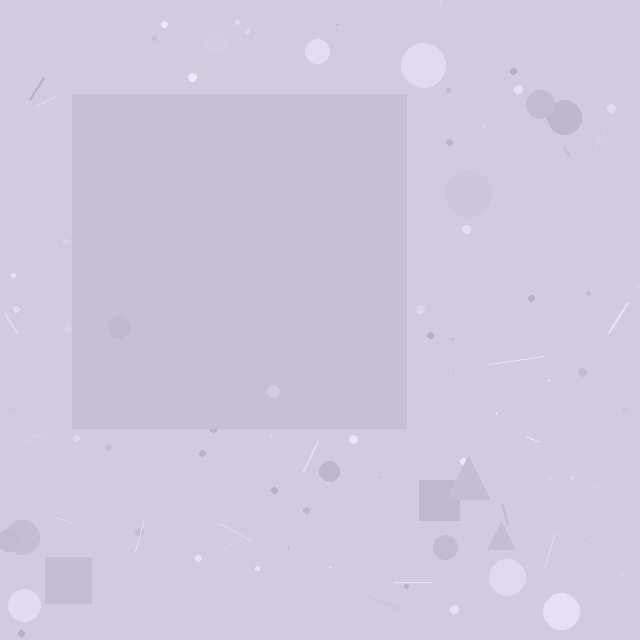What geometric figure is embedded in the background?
A square is embedded in the background.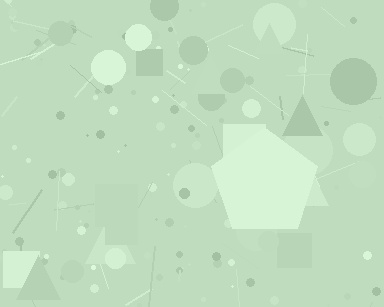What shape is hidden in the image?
A pentagon is hidden in the image.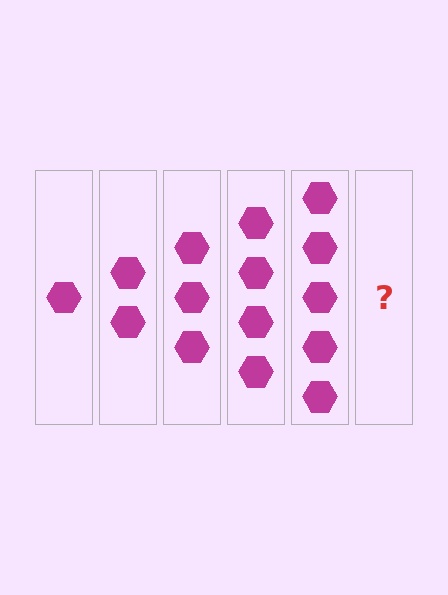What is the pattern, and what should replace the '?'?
The pattern is that each step adds one more hexagon. The '?' should be 6 hexagons.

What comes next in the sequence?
The next element should be 6 hexagons.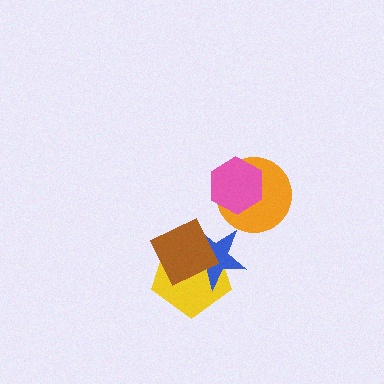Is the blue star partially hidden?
Yes, it is partially covered by another shape.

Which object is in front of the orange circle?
The pink hexagon is in front of the orange circle.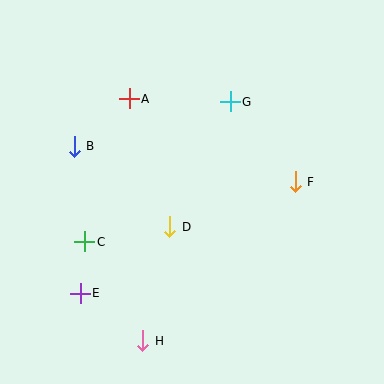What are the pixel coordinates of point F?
Point F is at (295, 182).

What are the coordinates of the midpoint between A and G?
The midpoint between A and G is at (180, 100).